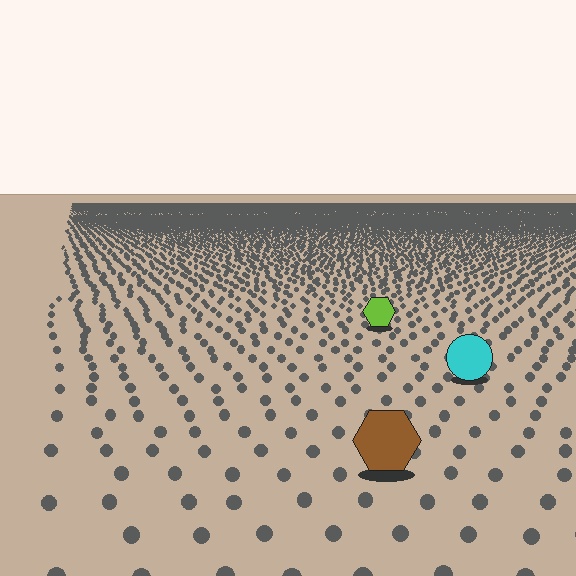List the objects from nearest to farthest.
From nearest to farthest: the brown hexagon, the cyan circle, the lime hexagon.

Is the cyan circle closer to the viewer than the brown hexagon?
No. The brown hexagon is closer — you can tell from the texture gradient: the ground texture is coarser near it.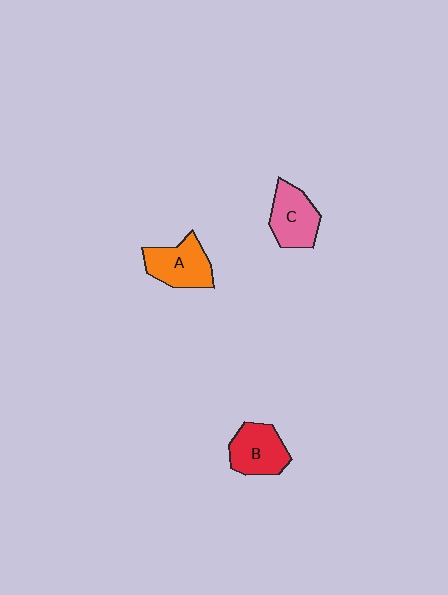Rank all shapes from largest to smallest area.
From largest to smallest: A (orange), C (pink), B (red).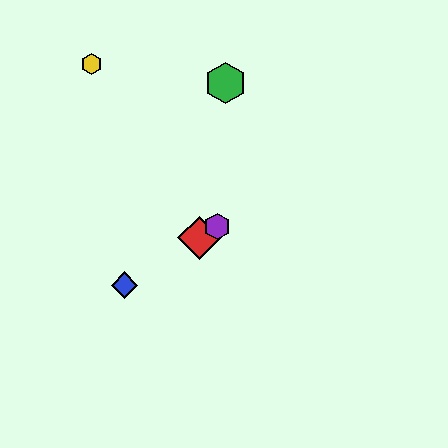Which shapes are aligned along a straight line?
The red diamond, the blue diamond, the purple hexagon are aligned along a straight line.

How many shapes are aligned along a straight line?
3 shapes (the red diamond, the blue diamond, the purple hexagon) are aligned along a straight line.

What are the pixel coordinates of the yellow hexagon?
The yellow hexagon is at (91, 64).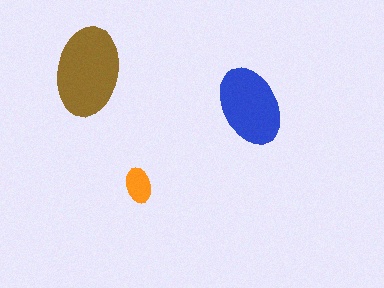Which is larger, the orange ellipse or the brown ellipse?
The brown one.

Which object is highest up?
The brown ellipse is topmost.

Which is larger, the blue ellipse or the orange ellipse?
The blue one.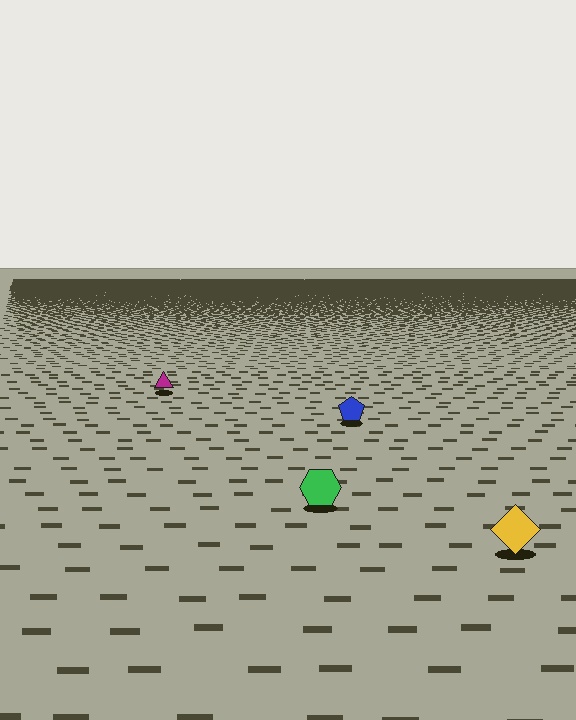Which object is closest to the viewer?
The yellow diamond is closest. The texture marks near it are larger and more spread out.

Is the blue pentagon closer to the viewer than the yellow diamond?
No. The yellow diamond is closer — you can tell from the texture gradient: the ground texture is coarser near it.